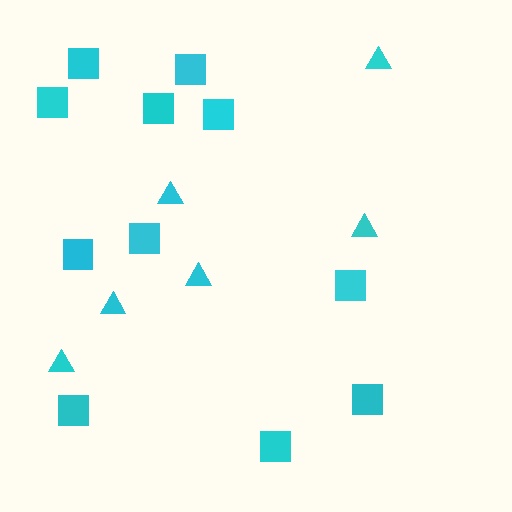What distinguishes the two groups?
There are 2 groups: one group of squares (11) and one group of triangles (6).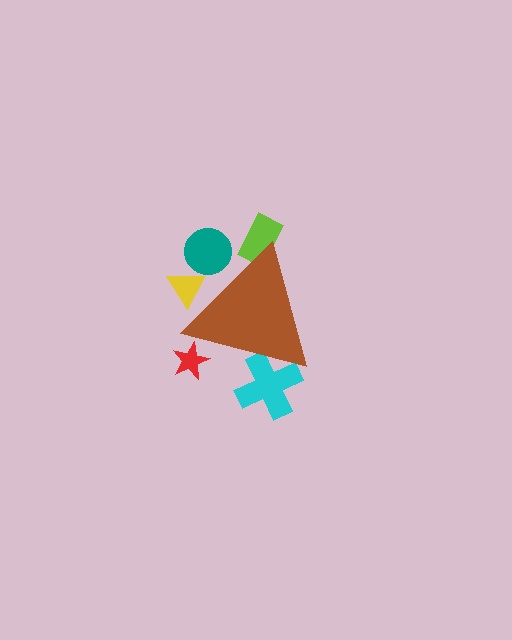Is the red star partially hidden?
Yes, the red star is partially hidden behind the brown triangle.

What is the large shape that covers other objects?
A brown triangle.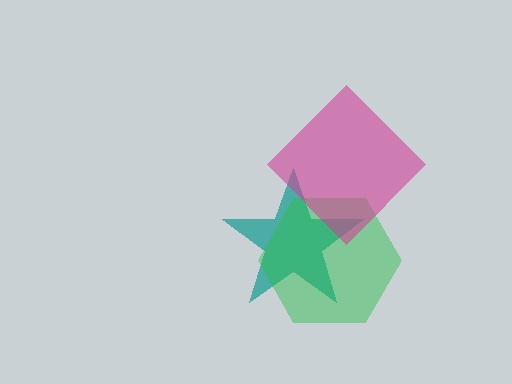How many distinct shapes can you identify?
There are 3 distinct shapes: a teal star, a green hexagon, a magenta diamond.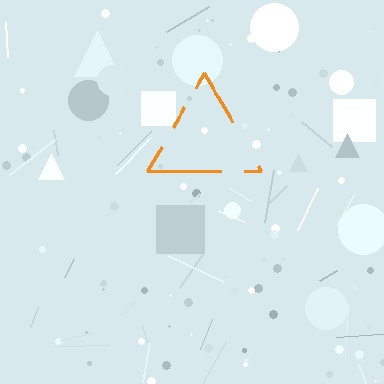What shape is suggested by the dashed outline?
The dashed outline suggests a triangle.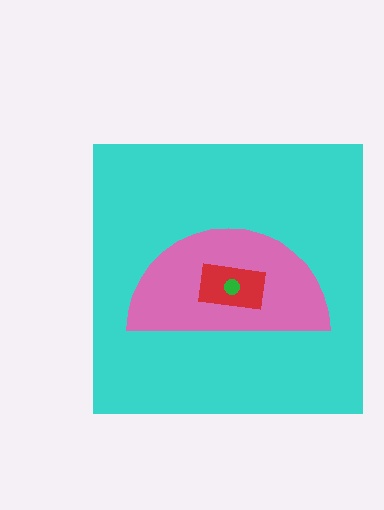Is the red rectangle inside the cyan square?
Yes.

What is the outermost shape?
The cyan square.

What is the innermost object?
The green circle.